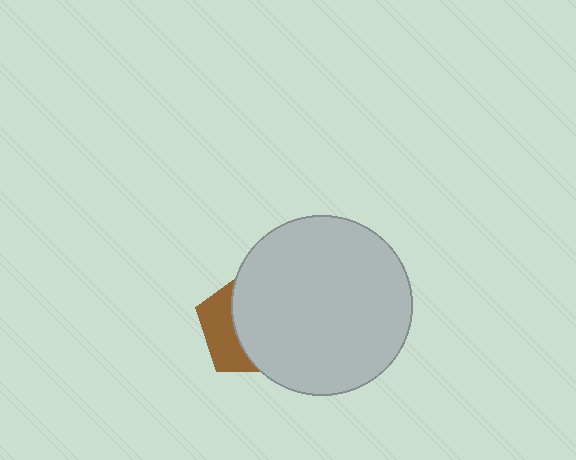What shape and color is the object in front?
The object in front is a light gray circle.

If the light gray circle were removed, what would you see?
You would see the complete brown pentagon.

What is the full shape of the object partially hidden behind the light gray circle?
The partially hidden object is a brown pentagon.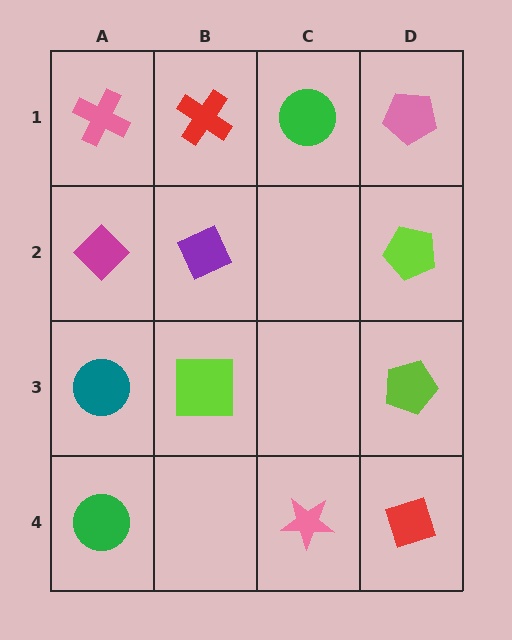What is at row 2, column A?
A magenta diamond.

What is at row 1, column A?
A pink cross.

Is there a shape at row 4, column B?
No, that cell is empty.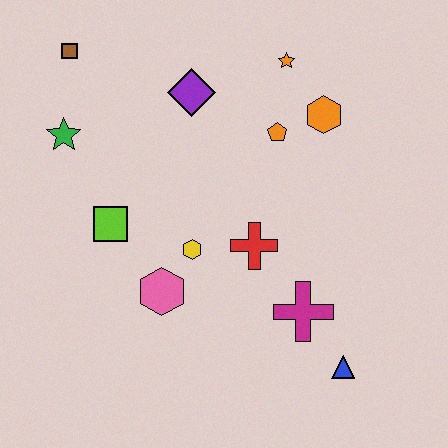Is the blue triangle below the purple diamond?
Yes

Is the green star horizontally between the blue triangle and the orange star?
No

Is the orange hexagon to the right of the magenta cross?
Yes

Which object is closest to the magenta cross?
The blue triangle is closest to the magenta cross.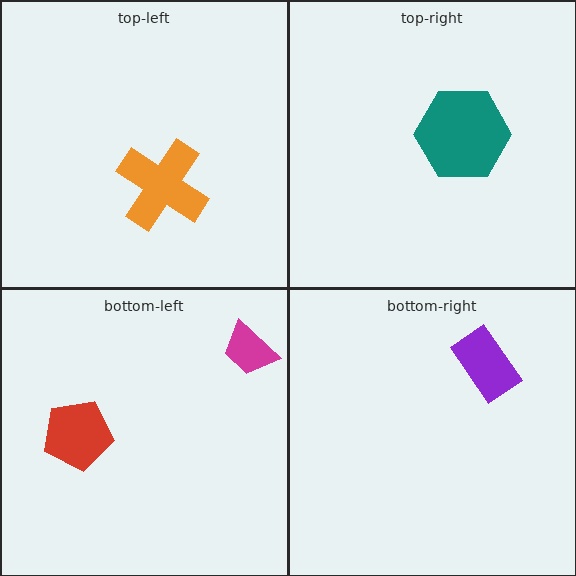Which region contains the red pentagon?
The bottom-left region.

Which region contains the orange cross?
The top-left region.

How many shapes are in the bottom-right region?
1.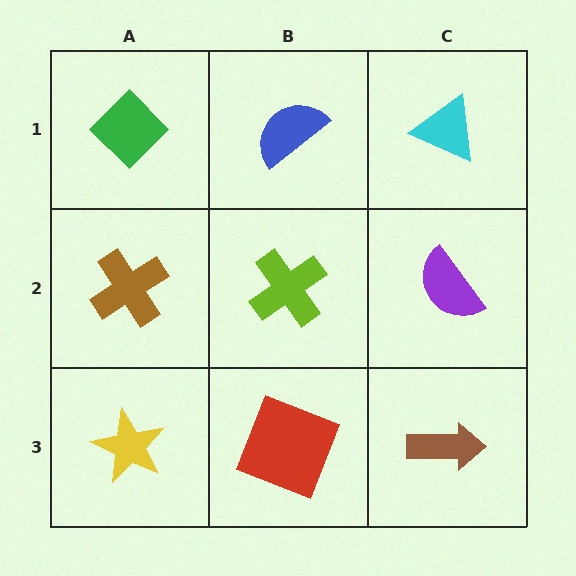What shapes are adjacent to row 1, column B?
A lime cross (row 2, column B), a green diamond (row 1, column A), a cyan triangle (row 1, column C).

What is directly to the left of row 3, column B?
A yellow star.